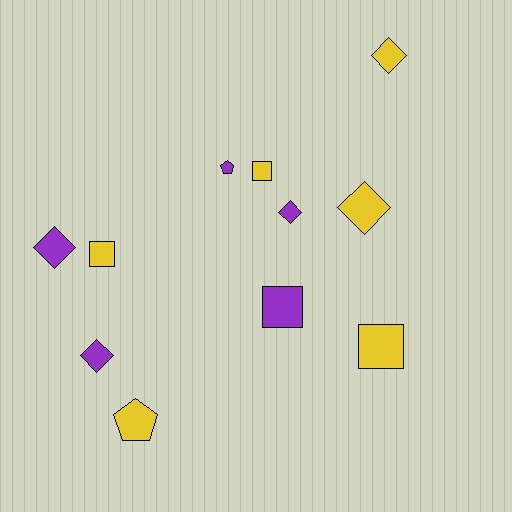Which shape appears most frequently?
Diamond, with 5 objects.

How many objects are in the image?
There are 11 objects.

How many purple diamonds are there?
There are 3 purple diamonds.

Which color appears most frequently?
Yellow, with 6 objects.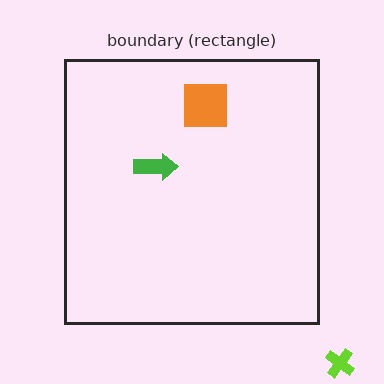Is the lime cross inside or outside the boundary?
Outside.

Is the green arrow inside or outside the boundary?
Inside.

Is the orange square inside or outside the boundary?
Inside.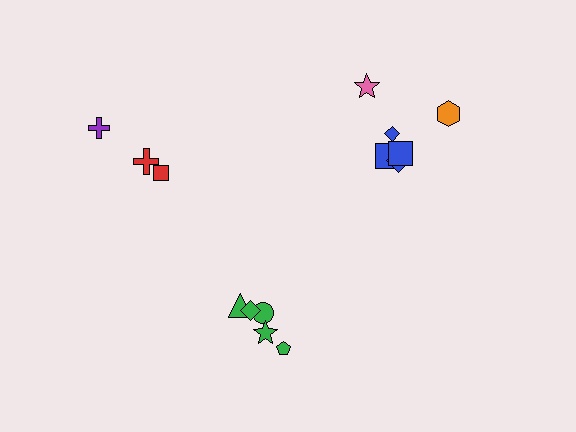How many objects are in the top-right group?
There are 6 objects.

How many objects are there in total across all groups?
There are 14 objects.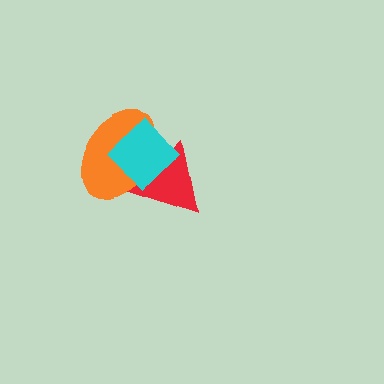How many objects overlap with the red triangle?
2 objects overlap with the red triangle.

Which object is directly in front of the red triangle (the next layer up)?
The orange ellipse is directly in front of the red triangle.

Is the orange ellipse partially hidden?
Yes, it is partially covered by another shape.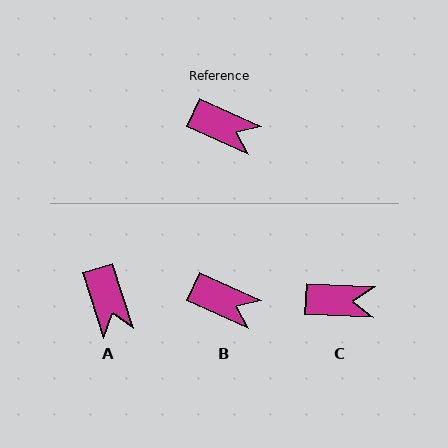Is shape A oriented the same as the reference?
No, it is off by about 48 degrees.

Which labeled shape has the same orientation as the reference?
B.